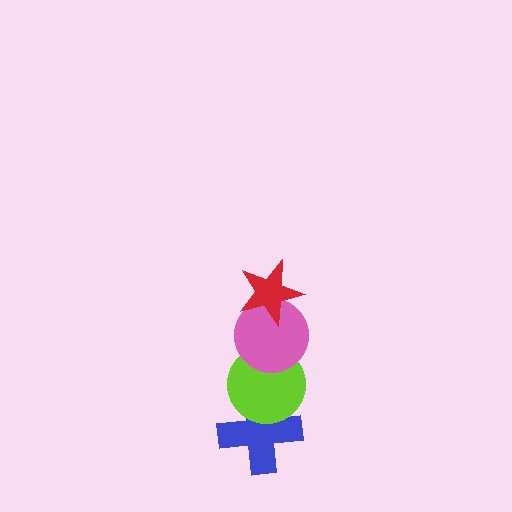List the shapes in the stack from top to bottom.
From top to bottom: the red star, the pink circle, the lime circle, the blue cross.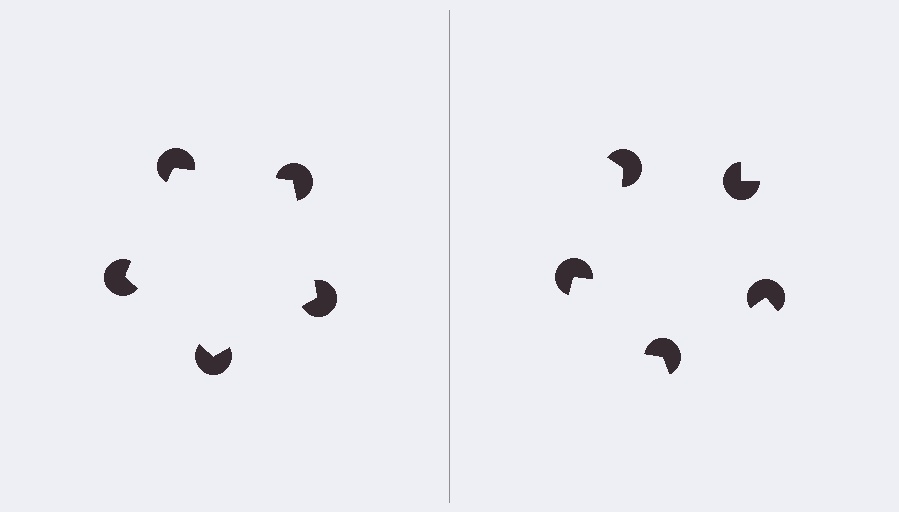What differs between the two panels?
The pac-man discs are positioned identically on both sides; only the wedge orientations differ. On the left they align to a pentagon; on the right they are misaligned.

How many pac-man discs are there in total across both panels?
10 — 5 on each side.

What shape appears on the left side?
An illusory pentagon.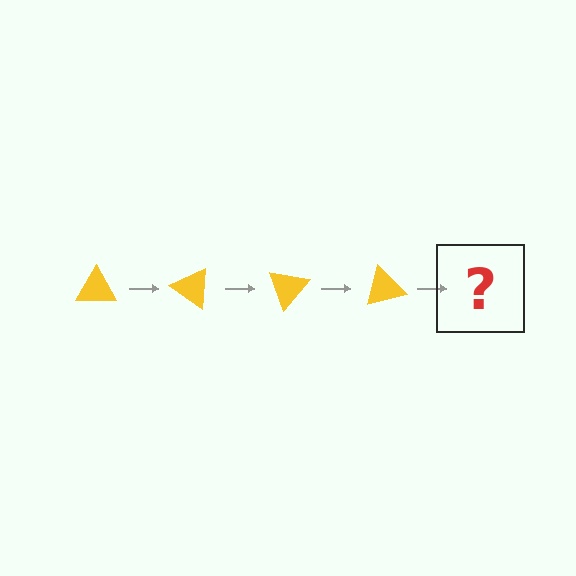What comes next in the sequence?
The next element should be a yellow triangle rotated 140 degrees.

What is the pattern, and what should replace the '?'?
The pattern is that the triangle rotates 35 degrees each step. The '?' should be a yellow triangle rotated 140 degrees.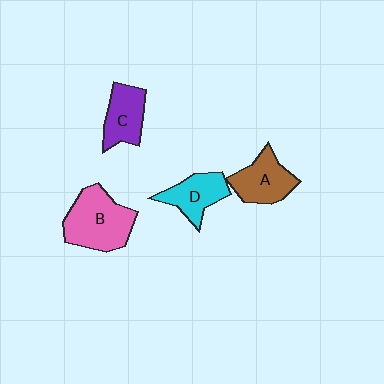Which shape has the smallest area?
Shape D (cyan).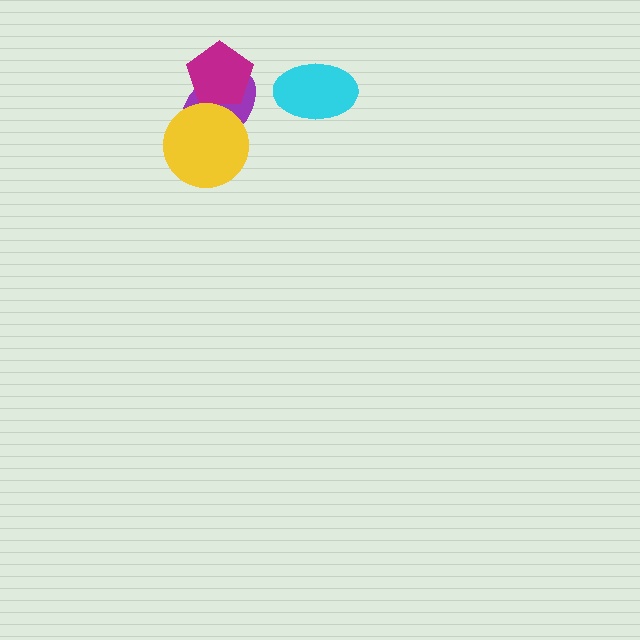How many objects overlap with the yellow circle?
1 object overlaps with the yellow circle.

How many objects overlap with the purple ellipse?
2 objects overlap with the purple ellipse.